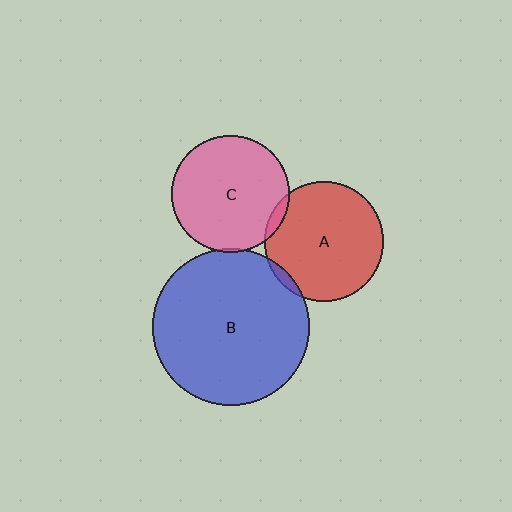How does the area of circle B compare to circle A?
Approximately 1.7 times.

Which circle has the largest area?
Circle B (blue).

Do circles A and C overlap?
Yes.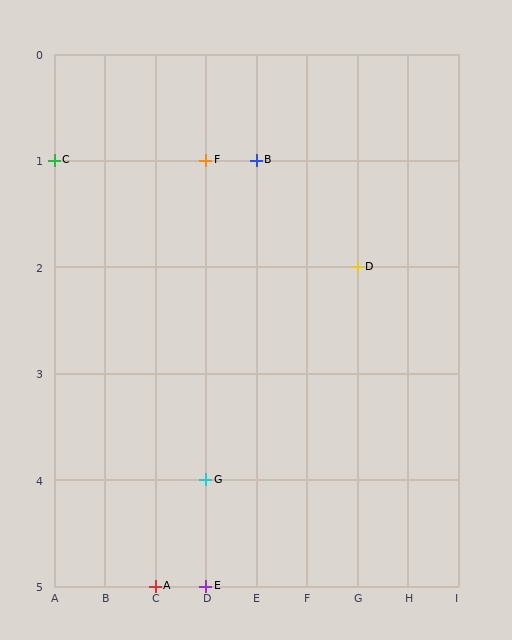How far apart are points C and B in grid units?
Points C and B are 4 columns apart.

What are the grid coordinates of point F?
Point F is at grid coordinates (D, 1).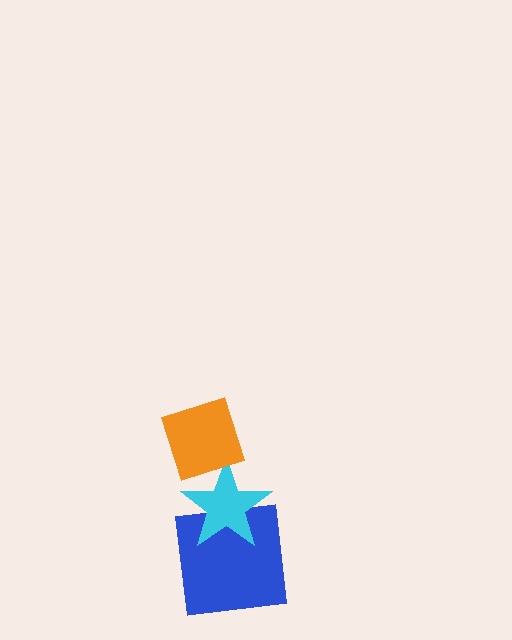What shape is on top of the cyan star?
The orange diamond is on top of the cyan star.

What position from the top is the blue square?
The blue square is 3rd from the top.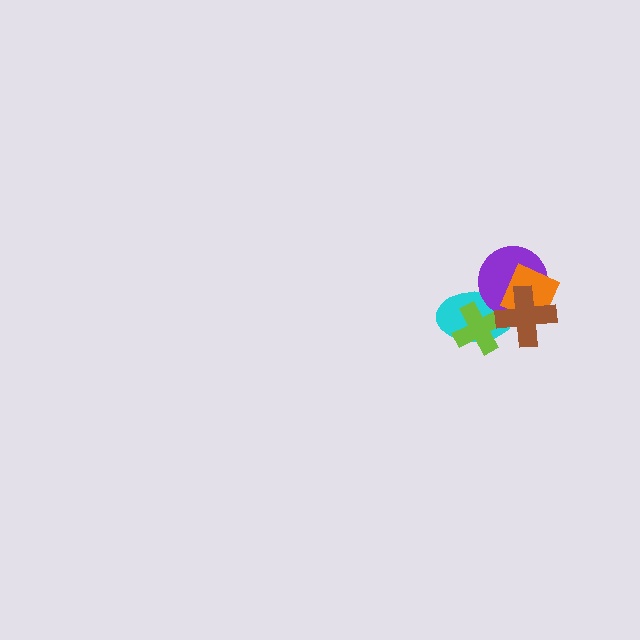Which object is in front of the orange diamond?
The brown cross is in front of the orange diamond.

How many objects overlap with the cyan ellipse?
4 objects overlap with the cyan ellipse.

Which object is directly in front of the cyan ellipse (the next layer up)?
The lime cross is directly in front of the cyan ellipse.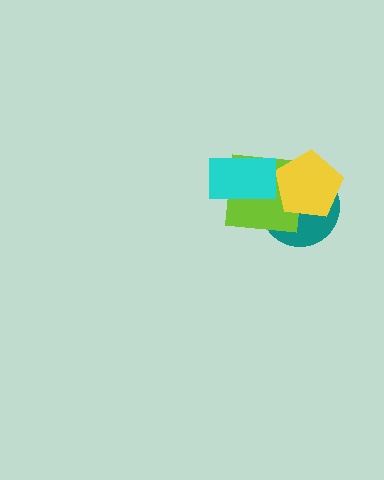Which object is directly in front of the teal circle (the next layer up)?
The lime square is directly in front of the teal circle.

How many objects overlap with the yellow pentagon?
2 objects overlap with the yellow pentagon.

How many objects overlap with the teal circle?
3 objects overlap with the teal circle.